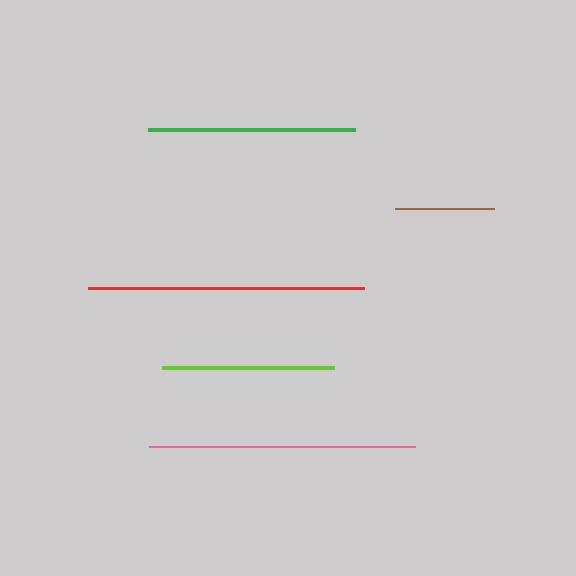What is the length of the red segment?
The red segment is approximately 276 pixels long.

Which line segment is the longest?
The red line is the longest at approximately 276 pixels.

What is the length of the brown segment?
The brown segment is approximately 99 pixels long.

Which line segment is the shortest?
The brown line is the shortest at approximately 99 pixels.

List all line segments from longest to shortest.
From longest to shortest: red, pink, green, lime, brown.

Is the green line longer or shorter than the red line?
The red line is longer than the green line.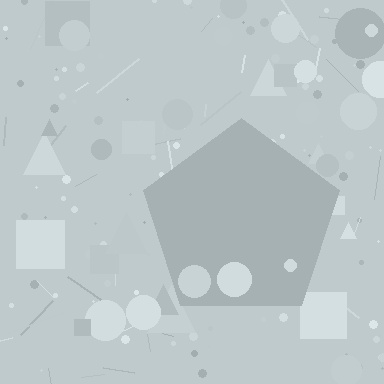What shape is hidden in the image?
A pentagon is hidden in the image.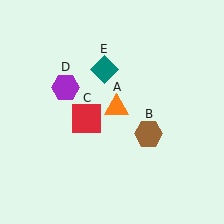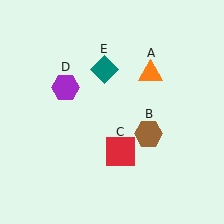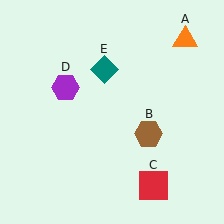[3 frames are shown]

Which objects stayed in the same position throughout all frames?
Brown hexagon (object B) and purple hexagon (object D) and teal diamond (object E) remained stationary.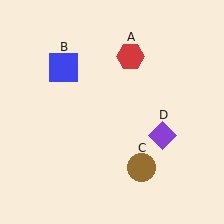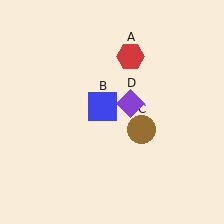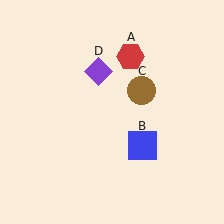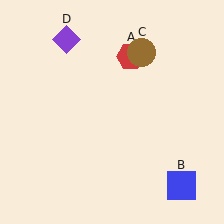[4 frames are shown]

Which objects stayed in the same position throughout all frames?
Red hexagon (object A) remained stationary.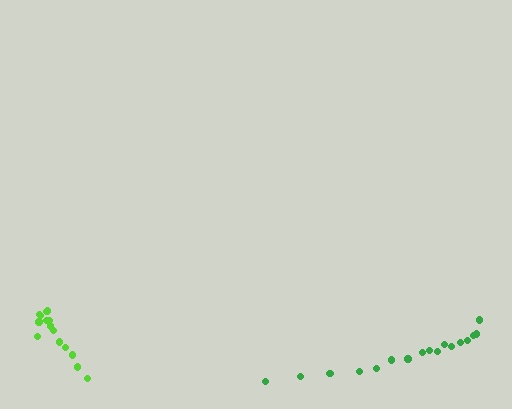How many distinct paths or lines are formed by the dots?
There are 2 distinct paths.